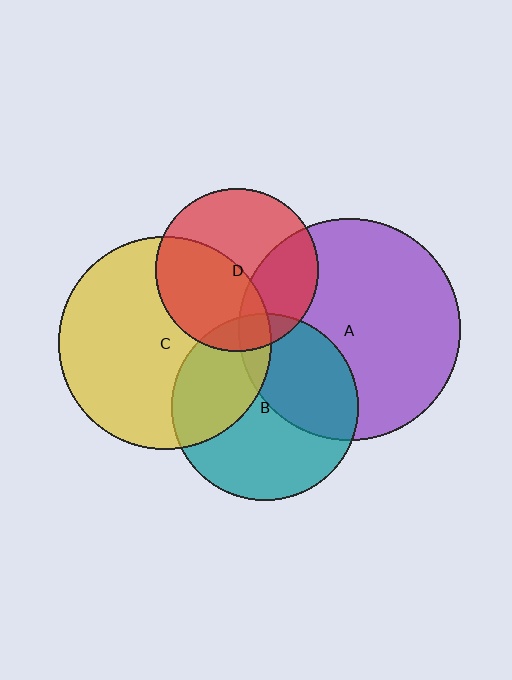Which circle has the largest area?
Circle A (purple).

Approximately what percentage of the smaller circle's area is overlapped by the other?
Approximately 45%.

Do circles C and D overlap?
Yes.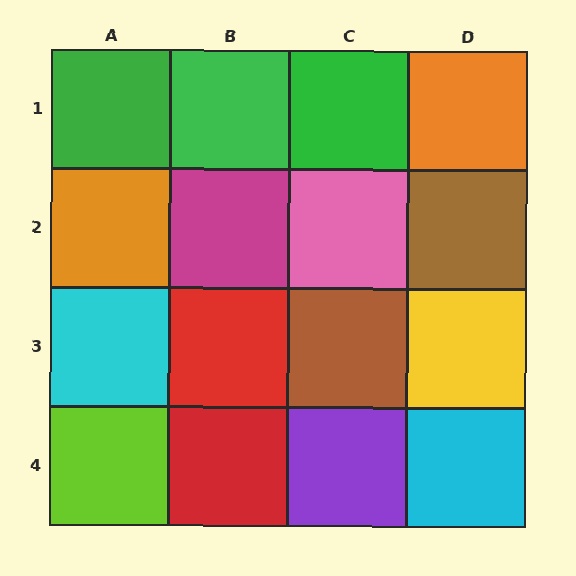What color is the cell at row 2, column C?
Pink.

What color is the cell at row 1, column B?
Green.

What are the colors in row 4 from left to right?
Lime, red, purple, cyan.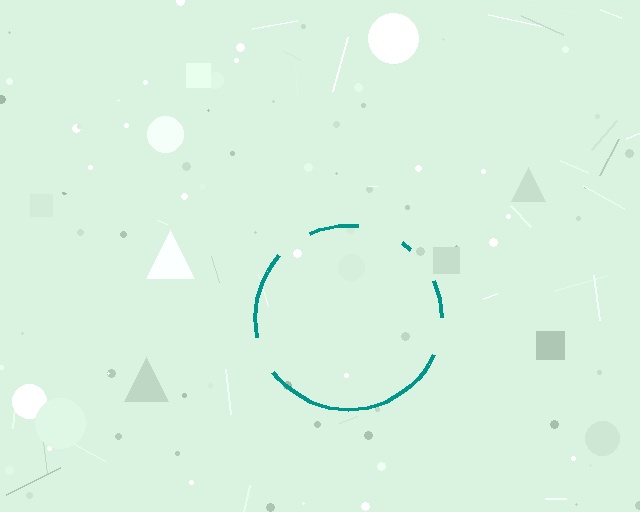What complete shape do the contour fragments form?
The contour fragments form a circle.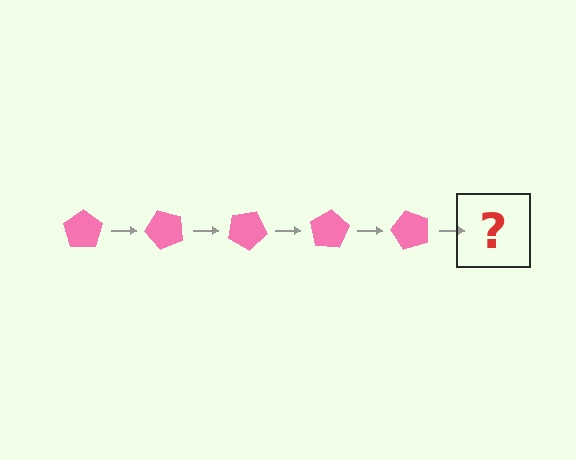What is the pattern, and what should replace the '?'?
The pattern is that the pentagon rotates 50 degrees each step. The '?' should be a pink pentagon rotated 250 degrees.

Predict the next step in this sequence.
The next step is a pink pentagon rotated 250 degrees.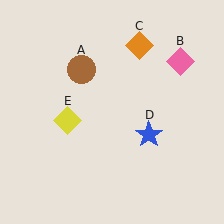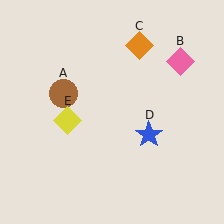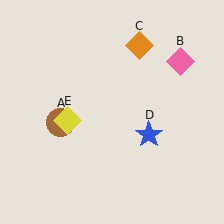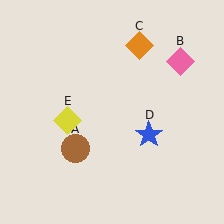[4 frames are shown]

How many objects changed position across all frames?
1 object changed position: brown circle (object A).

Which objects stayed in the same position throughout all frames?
Pink diamond (object B) and orange diamond (object C) and blue star (object D) and yellow diamond (object E) remained stationary.